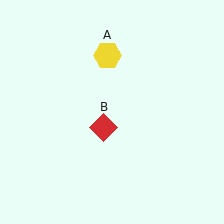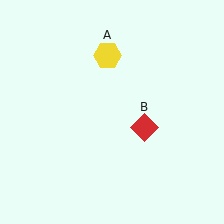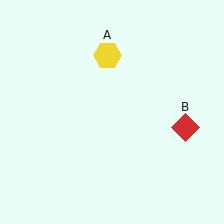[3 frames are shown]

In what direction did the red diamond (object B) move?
The red diamond (object B) moved right.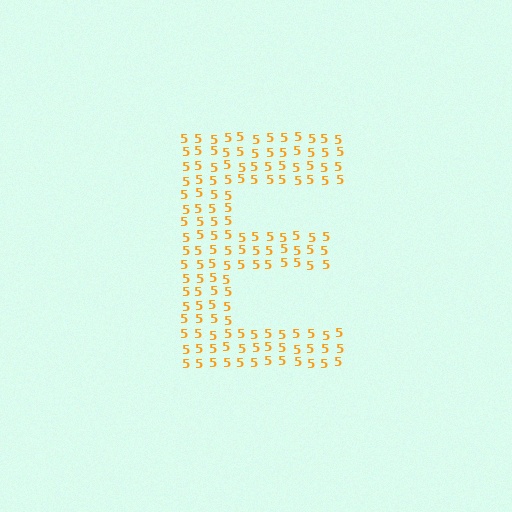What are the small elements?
The small elements are digit 5's.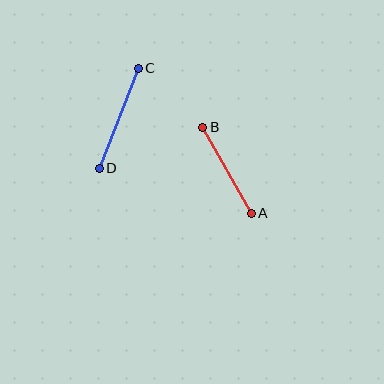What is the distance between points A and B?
The distance is approximately 99 pixels.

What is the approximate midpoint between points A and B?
The midpoint is at approximately (227, 170) pixels.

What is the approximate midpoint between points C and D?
The midpoint is at approximately (119, 118) pixels.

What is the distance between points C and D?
The distance is approximately 108 pixels.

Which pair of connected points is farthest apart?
Points C and D are farthest apart.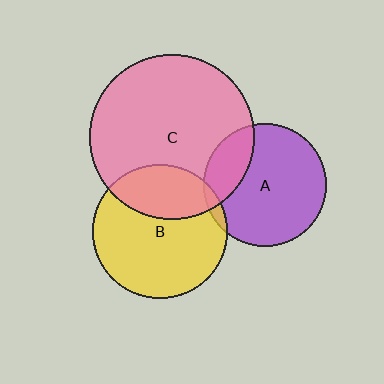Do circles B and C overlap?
Yes.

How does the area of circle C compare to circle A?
Approximately 1.8 times.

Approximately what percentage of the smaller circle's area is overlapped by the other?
Approximately 30%.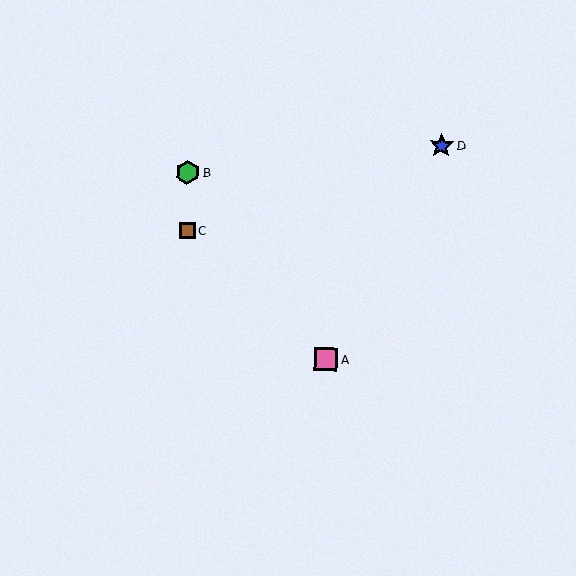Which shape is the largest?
The green hexagon (labeled B) is the largest.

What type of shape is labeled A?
Shape A is a pink square.